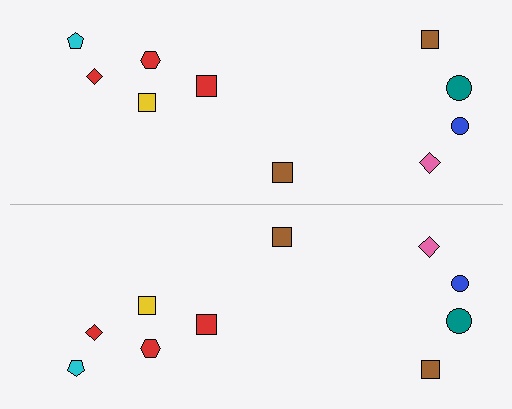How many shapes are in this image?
There are 20 shapes in this image.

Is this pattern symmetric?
Yes, this pattern has bilateral (reflection) symmetry.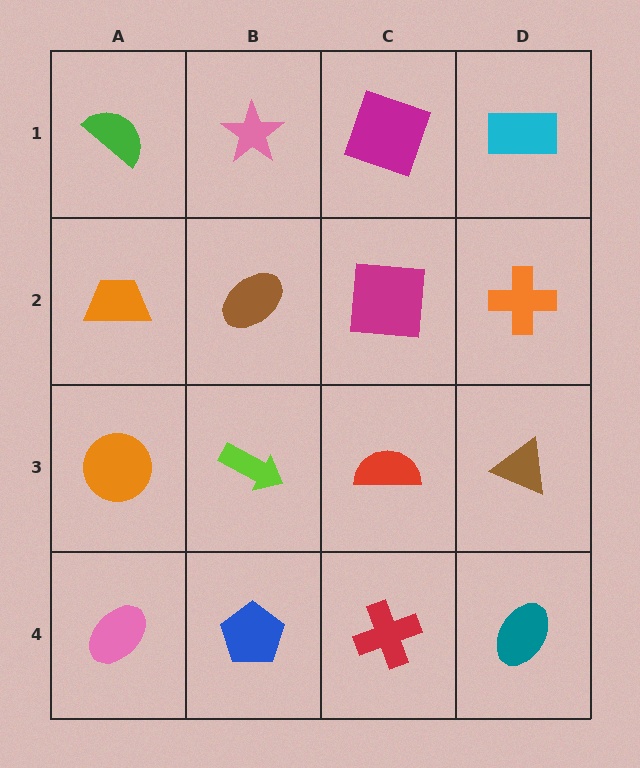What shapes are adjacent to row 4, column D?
A brown triangle (row 3, column D), a red cross (row 4, column C).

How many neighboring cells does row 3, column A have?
3.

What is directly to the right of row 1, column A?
A pink star.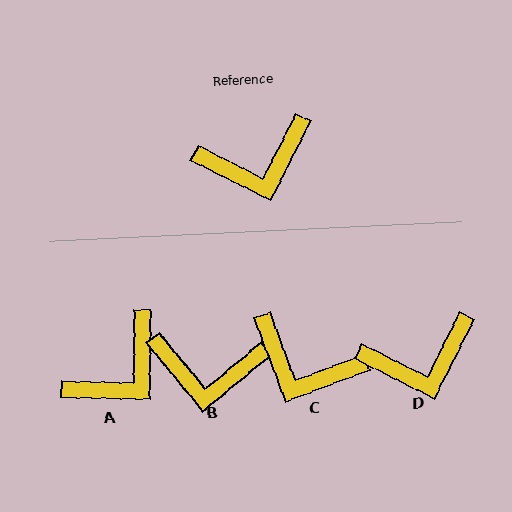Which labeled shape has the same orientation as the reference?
D.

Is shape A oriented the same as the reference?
No, it is off by about 26 degrees.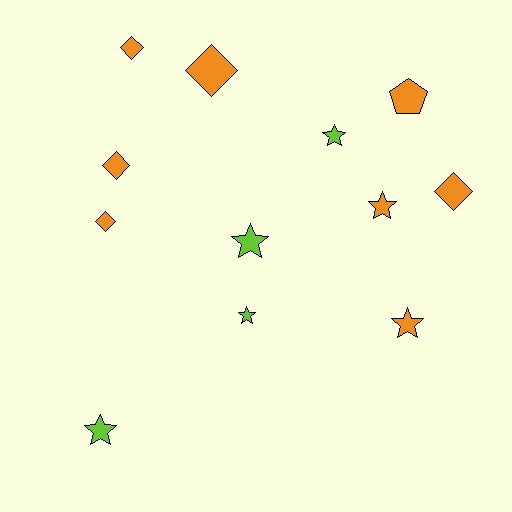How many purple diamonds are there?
There are no purple diamonds.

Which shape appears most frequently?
Star, with 6 objects.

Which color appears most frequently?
Orange, with 8 objects.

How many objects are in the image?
There are 12 objects.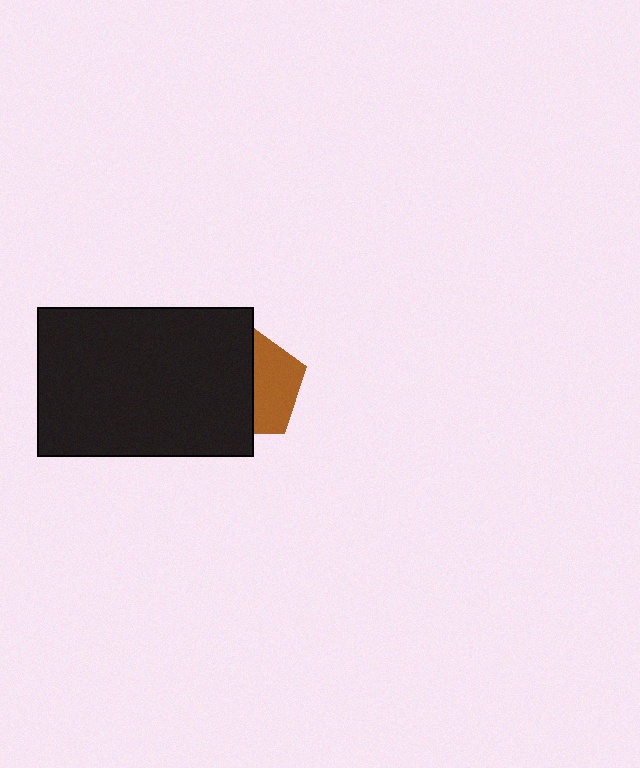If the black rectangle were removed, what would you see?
You would see the complete brown pentagon.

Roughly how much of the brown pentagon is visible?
A small part of it is visible (roughly 44%).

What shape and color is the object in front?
The object in front is a black rectangle.